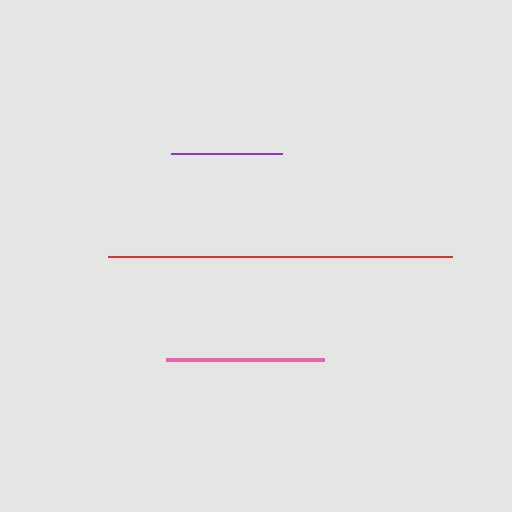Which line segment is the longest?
The red line is the longest at approximately 344 pixels.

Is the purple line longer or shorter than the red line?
The red line is longer than the purple line.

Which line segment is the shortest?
The purple line is the shortest at approximately 111 pixels.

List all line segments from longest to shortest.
From longest to shortest: red, pink, purple.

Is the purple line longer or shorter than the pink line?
The pink line is longer than the purple line.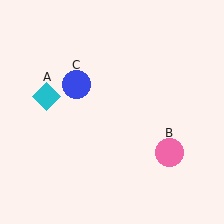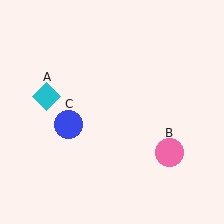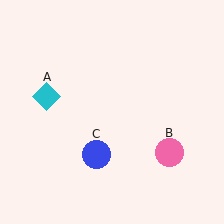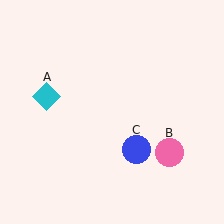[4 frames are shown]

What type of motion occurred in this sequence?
The blue circle (object C) rotated counterclockwise around the center of the scene.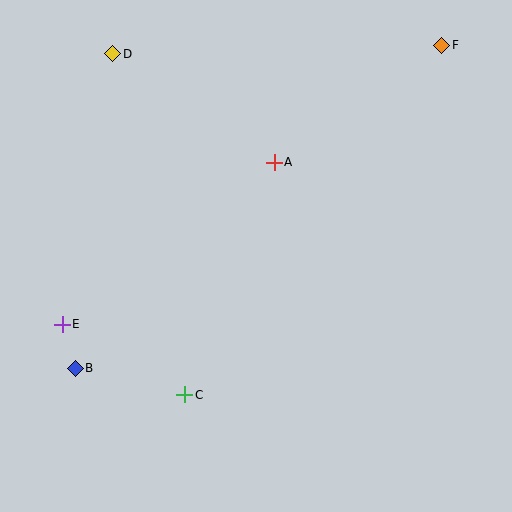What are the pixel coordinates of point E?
Point E is at (62, 324).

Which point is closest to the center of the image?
Point A at (274, 162) is closest to the center.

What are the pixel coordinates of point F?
Point F is at (442, 45).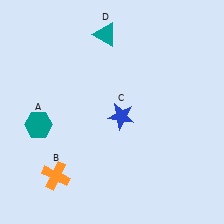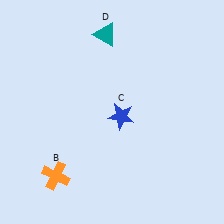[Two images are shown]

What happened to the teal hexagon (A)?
The teal hexagon (A) was removed in Image 2. It was in the bottom-left area of Image 1.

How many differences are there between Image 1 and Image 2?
There is 1 difference between the two images.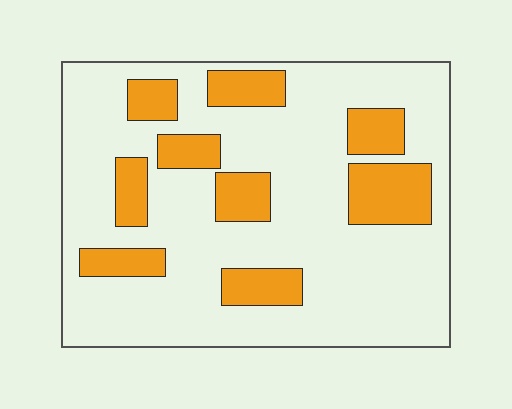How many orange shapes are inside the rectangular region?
9.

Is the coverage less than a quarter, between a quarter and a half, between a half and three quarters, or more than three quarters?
Less than a quarter.